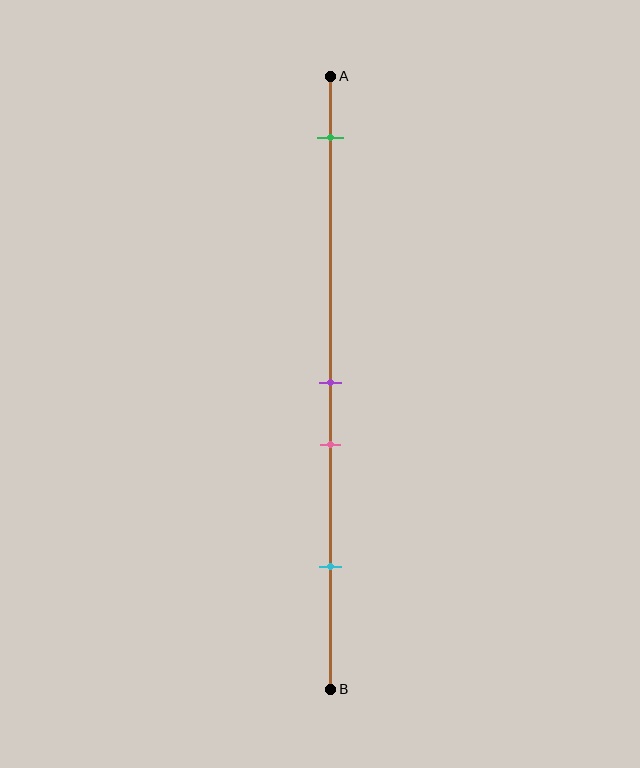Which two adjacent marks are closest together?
The purple and pink marks are the closest adjacent pair.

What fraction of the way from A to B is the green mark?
The green mark is approximately 10% (0.1) of the way from A to B.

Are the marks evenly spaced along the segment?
No, the marks are not evenly spaced.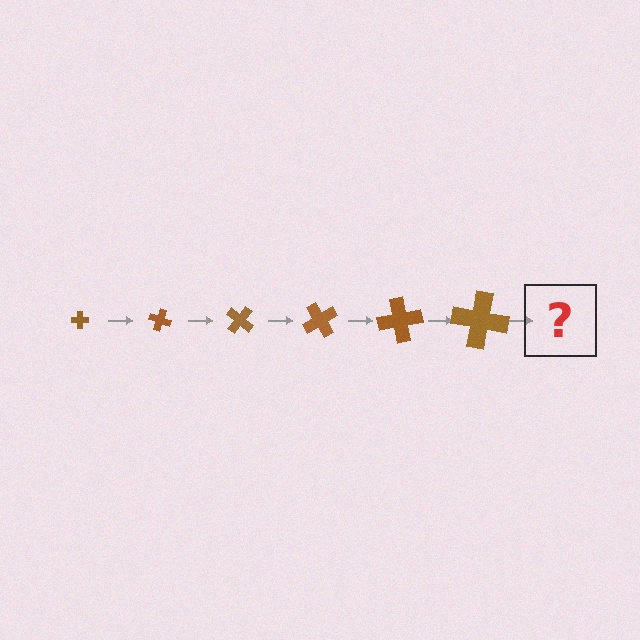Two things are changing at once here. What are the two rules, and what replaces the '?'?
The two rules are that the cross grows larger each step and it rotates 20 degrees each step. The '?' should be a cross, larger than the previous one and rotated 120 degrees from the start.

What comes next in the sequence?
The next element should be a cross, larger than the previous one and rotated 120 degrees from the start.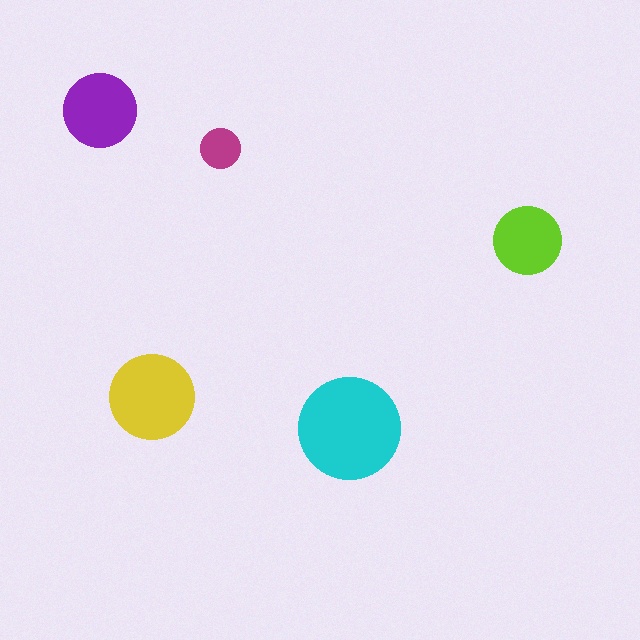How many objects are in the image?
There are 5 objects in the image.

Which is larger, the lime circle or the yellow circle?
The yellow one.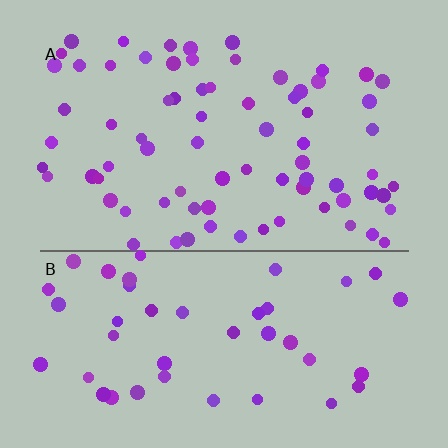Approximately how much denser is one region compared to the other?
Approximately 1.6× — region A over region B.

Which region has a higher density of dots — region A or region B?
A (the top).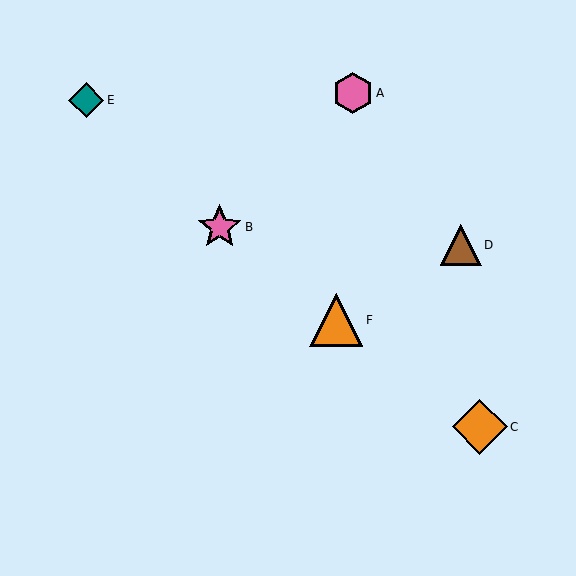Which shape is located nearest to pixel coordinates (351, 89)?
The pink hexagon (labeled A) at (353, 93) is nearest to that location.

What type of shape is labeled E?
Shape E is a teal diamond.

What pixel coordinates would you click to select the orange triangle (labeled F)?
Click at (336, 320) to select the orange triangle F.